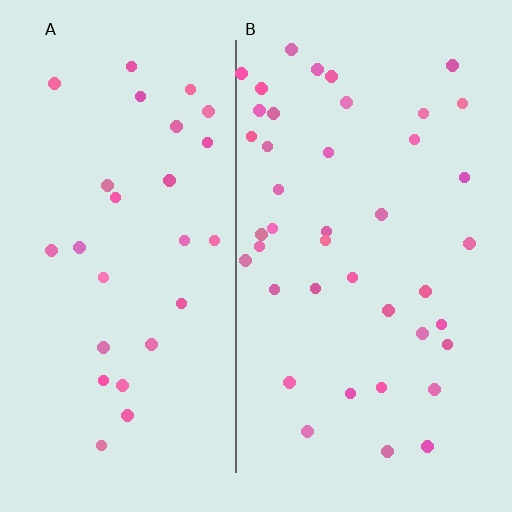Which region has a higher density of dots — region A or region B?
B (the right).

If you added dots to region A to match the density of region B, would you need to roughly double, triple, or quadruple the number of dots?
Approximately double.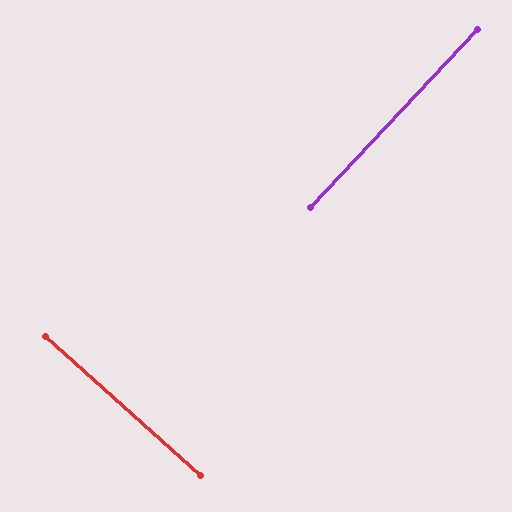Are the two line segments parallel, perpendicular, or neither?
Perpendicular — they meet at approximately 89°.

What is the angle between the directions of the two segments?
Approximately 89 degrees.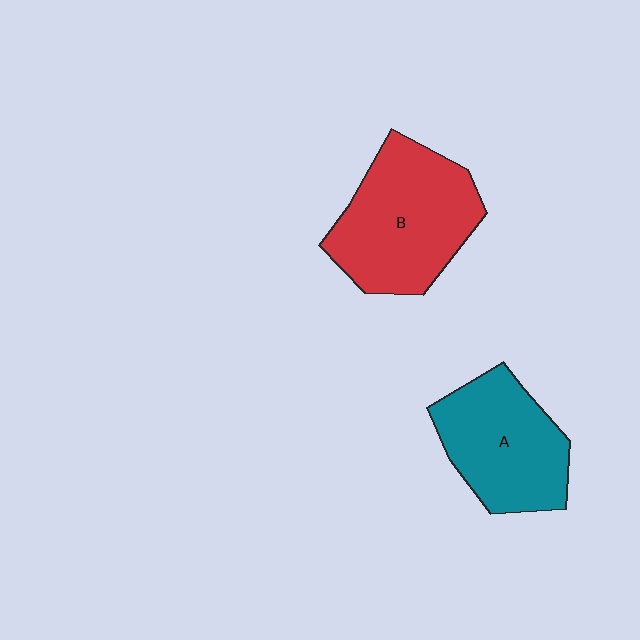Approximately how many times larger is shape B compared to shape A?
Approximately 1.2 times.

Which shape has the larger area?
Shape B (red).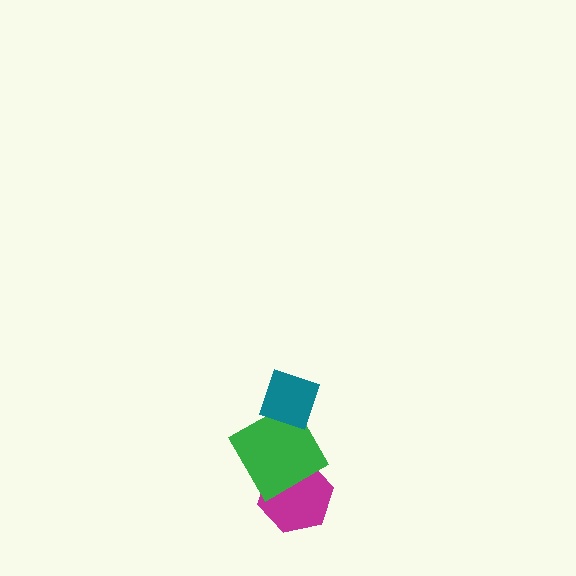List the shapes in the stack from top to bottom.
From top to bottom: the teal diamond, the green diamond, the magenta hexagon.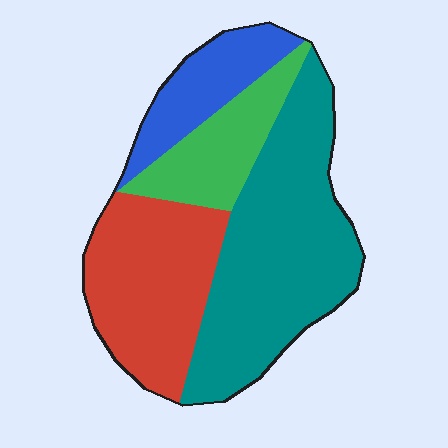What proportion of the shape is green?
Green takes up less than a sixth of the shape.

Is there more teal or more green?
Teal.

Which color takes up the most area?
Teal, at roughly 45%.